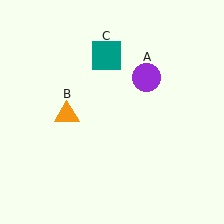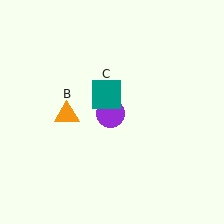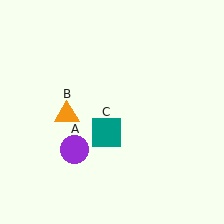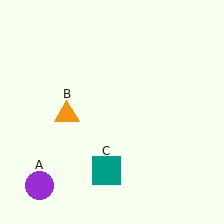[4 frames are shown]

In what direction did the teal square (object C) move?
The teal square (object C) moved down.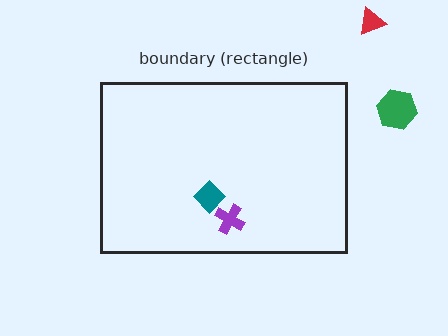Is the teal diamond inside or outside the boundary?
Inside.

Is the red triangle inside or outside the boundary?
Outside.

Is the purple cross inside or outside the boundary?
Inside.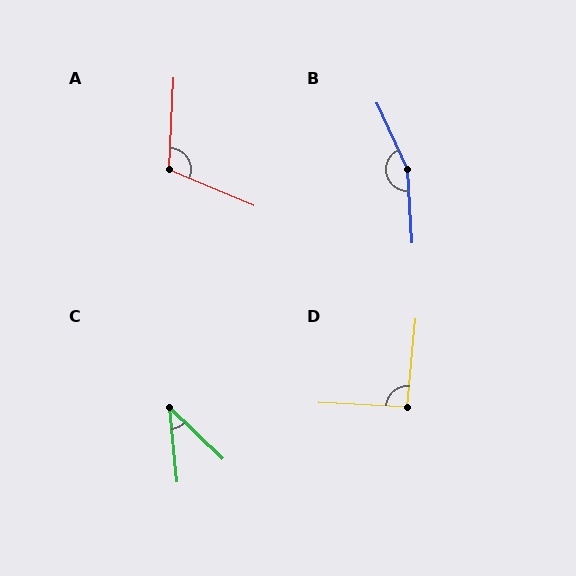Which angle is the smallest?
C, at approximately 40 degrees.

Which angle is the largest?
B, at approximately 159 degrees.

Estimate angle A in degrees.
Approximately 110 degrees.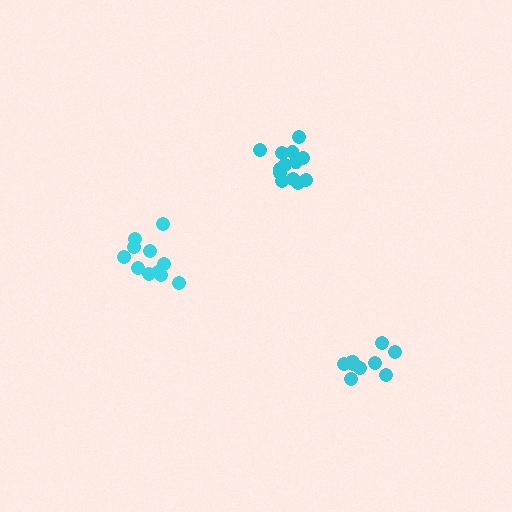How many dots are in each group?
Group 1: 14 dots, Group 2: 10 dots, Group 3: 11 dots (35 total).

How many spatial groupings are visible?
There are 3 spatial groupings.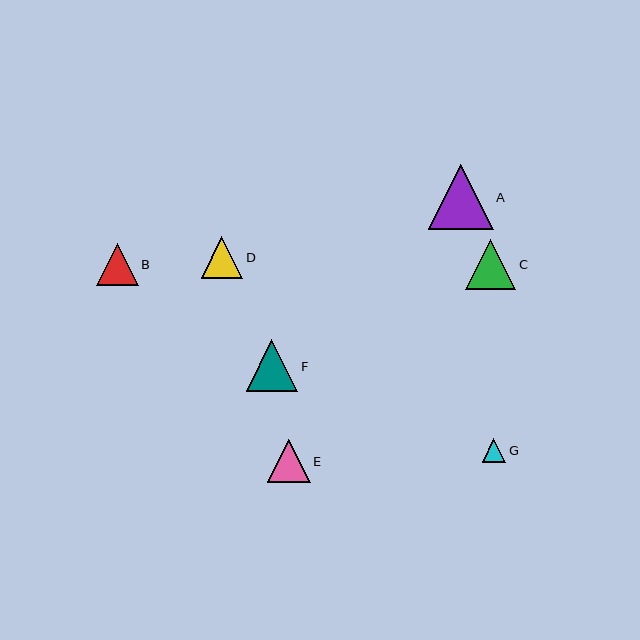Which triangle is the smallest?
Triangle G is the smallest with a size of approximately 23 pixels.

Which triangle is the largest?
Triangle A is the largest with a size of approximately 64 pixels.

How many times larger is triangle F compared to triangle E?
Triangle F is approximately 1.2 times the size of triangle E.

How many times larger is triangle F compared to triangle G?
Triangle F is approximately 2.2 times the size of triangle G.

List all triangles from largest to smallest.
From largest to smallest: A, F, C, E, B, D, G.